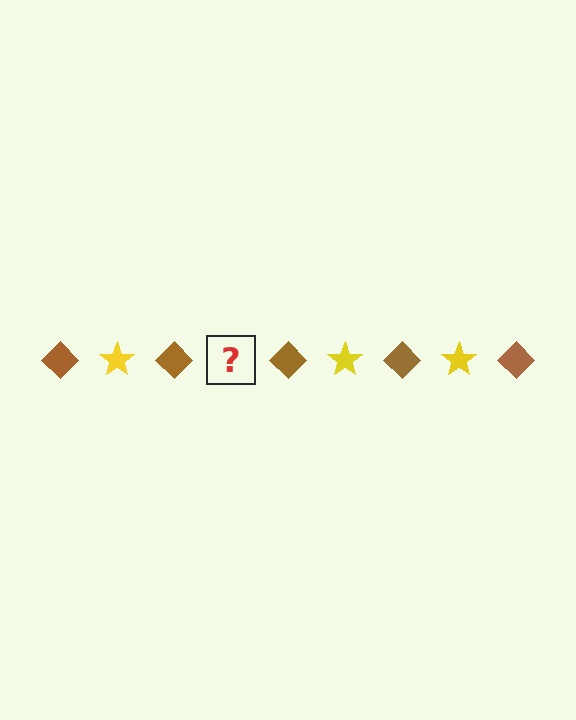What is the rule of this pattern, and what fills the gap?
The rule is that the pattern alternates between brown diamond and yellow star. The gap should be filled with a yellow star.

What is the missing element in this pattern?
The missing element is a yellow star.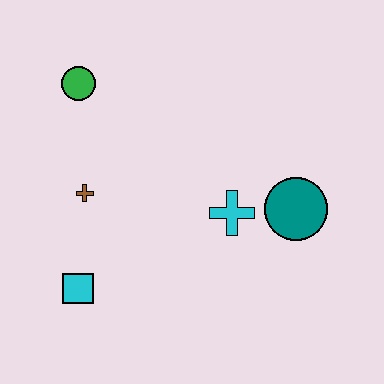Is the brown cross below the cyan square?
No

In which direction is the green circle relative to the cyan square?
The green circle is above the cyan square.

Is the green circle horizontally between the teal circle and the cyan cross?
No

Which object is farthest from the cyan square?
The teal circle is farthest from the cyan square.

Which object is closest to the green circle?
The brown cross is closest to the green circle.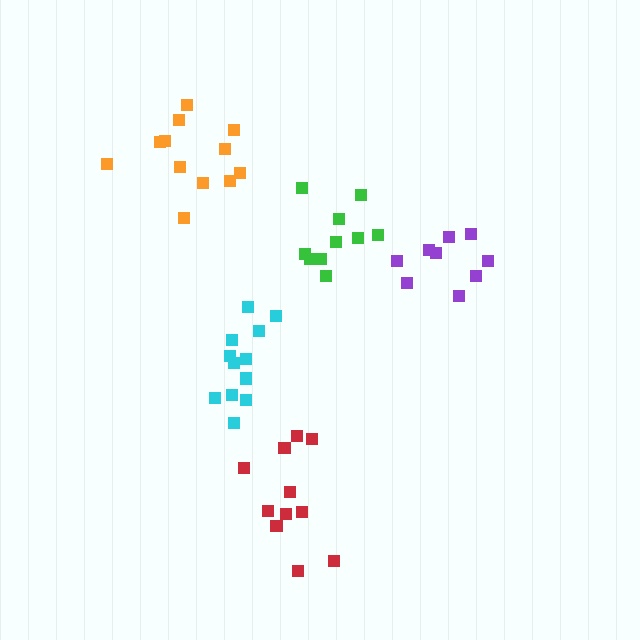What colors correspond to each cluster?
The clusters are colored: cyan, orange, purple, green, red.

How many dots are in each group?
Group 1: 12 dots, Group 2: 12 dots, Group 3: 9 dots, Group 4: 10 dots, Group 5: 11 dots (54 total).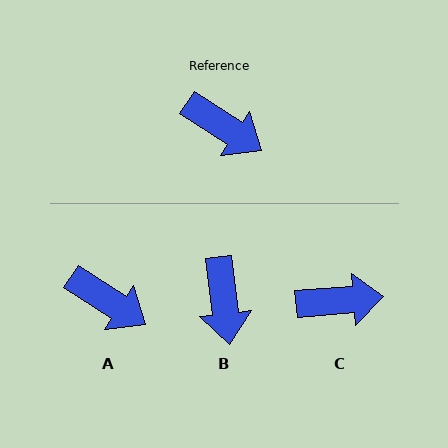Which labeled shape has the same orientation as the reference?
A.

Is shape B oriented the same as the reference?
No, it is off by about 50 degrees.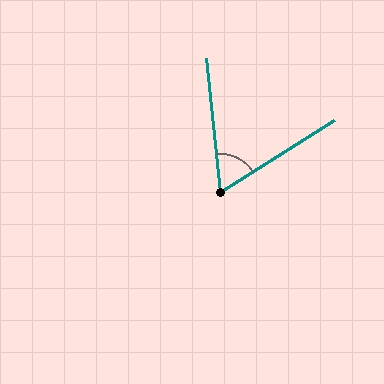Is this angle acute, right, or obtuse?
It is acute.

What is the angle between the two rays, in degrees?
Approximately 64 degrees.